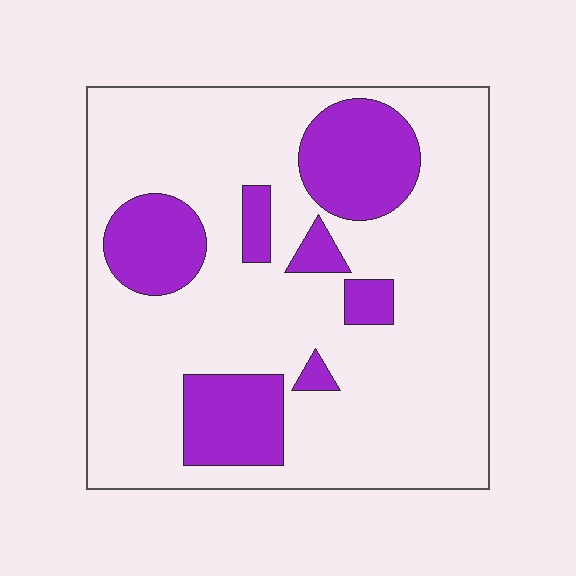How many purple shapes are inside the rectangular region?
7.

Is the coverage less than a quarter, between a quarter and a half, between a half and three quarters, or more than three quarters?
Less than a quarter.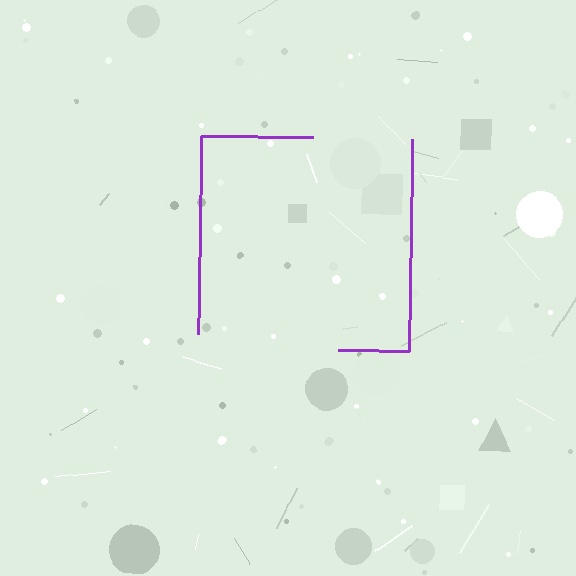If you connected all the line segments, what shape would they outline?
They would outline a square.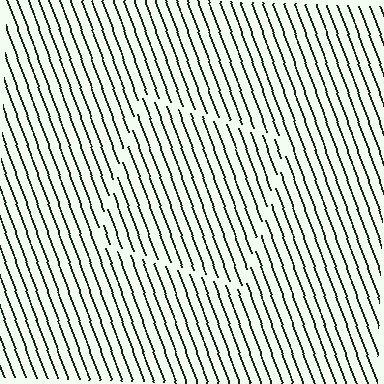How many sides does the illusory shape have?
4 sides — the line-ends trace a square.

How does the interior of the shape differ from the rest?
The interior of the shape contains the same grating, shifted by half a period — the contour is defined by the phase discontinuity where line-ends from the inner and outer gratings abut.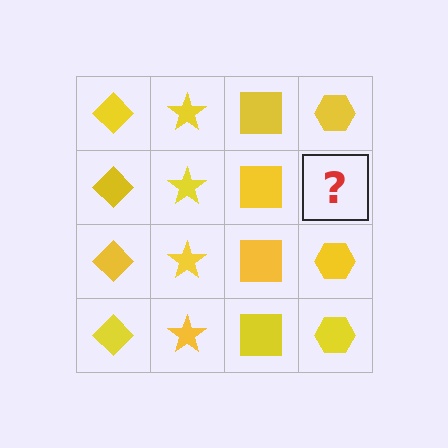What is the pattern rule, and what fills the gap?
The rule is that each column has a consistent shape. The gap should be filled with a yellow hexagon.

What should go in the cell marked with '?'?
The missing cell should contain a yellow hexagon.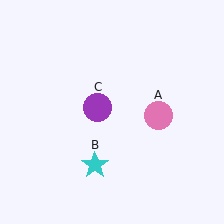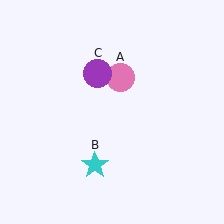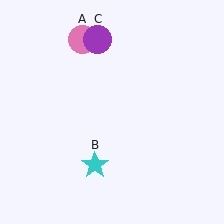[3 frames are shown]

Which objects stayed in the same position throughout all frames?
Cyan star (object B) remained stationary.